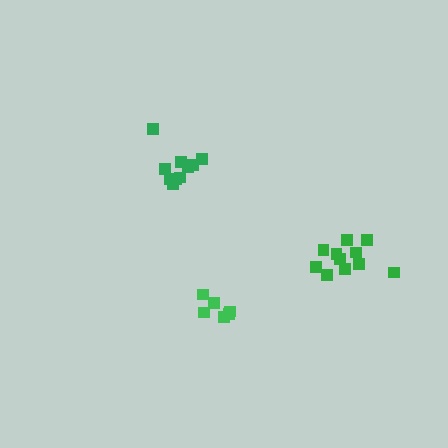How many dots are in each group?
Group 1: 6 dots, Group 2: 11 dots, Group 3: 10 dots (27 total).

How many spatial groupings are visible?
There are 3 spatial groupings.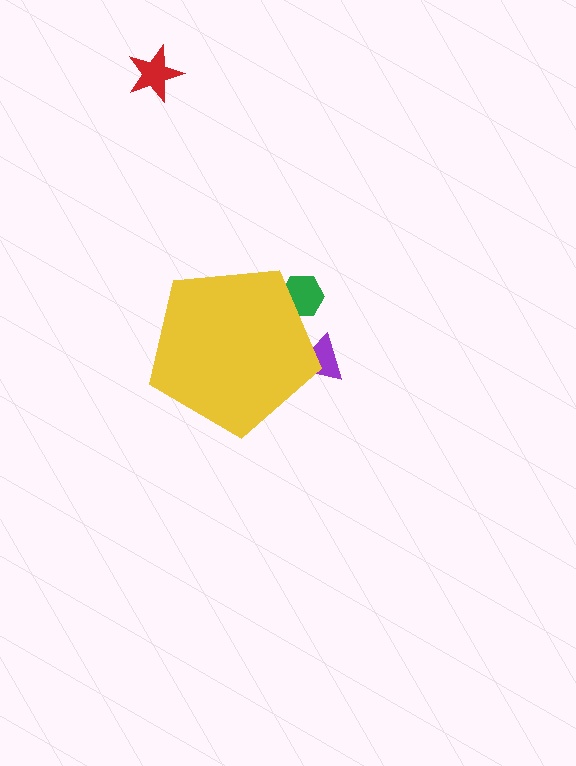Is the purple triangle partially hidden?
Yes, the purple triangle is partially hidden behind the yellow pentagon.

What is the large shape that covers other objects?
A yellow pentagon.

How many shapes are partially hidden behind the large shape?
2 shapes are partially hidden.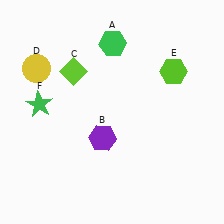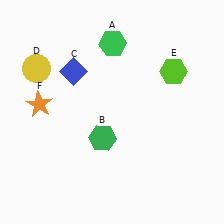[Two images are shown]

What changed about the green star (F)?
In Image 1, F is green. In Image 2, it changed to orange.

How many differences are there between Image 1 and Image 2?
There are 3 differences between the two images.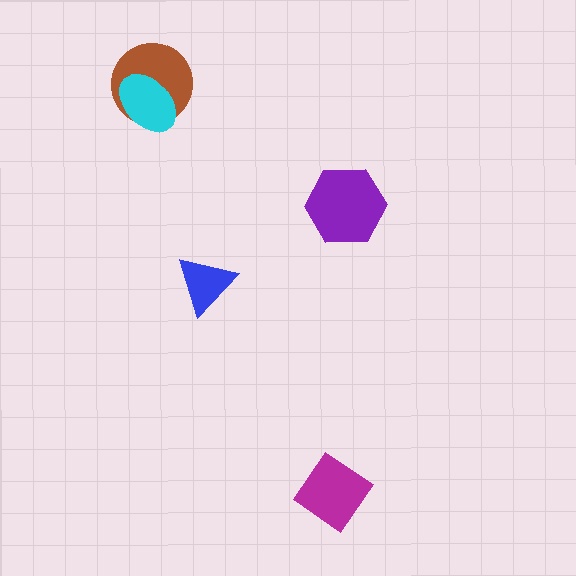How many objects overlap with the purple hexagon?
0 objects overlap with the purple hexagon.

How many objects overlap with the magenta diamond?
0 objects overlap with the magenta diamond.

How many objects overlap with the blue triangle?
0 objects overlap with the blue triangle.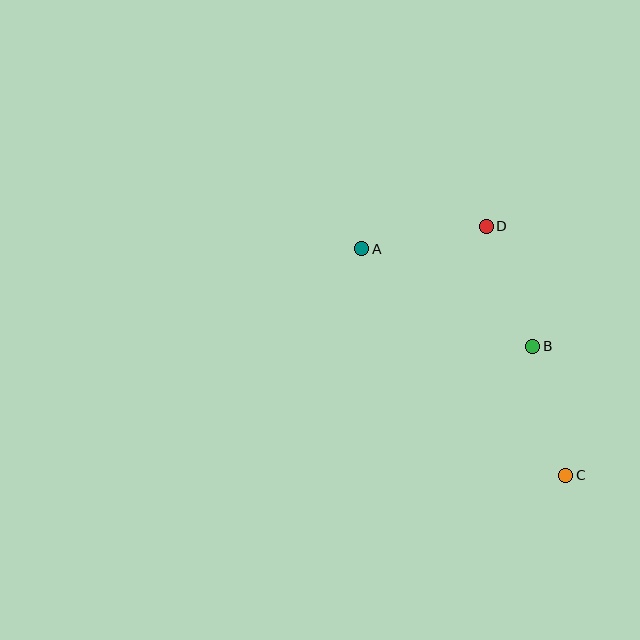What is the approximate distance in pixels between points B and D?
The distance between B and D is approximately 128 pixels.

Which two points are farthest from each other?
Points A and C are farthest from each other.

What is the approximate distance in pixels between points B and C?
The distance between B and C is approximately 133 pixels.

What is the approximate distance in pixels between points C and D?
The distance between C and D is approximately 261 pixels.